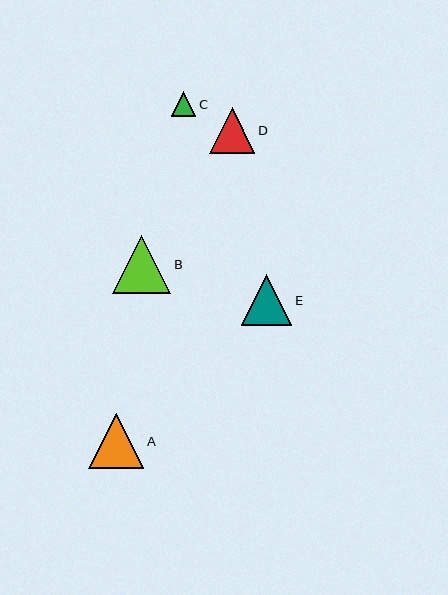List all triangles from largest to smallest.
From largest to smallest: B, A, E, D, C.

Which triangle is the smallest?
Triangle C is the smallest with a size of approximately 25 pixels.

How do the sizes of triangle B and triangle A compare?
Triangle B and triangle A are approximately the same size.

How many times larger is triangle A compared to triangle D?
Triangle A is approximately 1.2 times the size of triangle D.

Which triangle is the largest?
Triangle B is the largest with a size of approximately 58 pixels.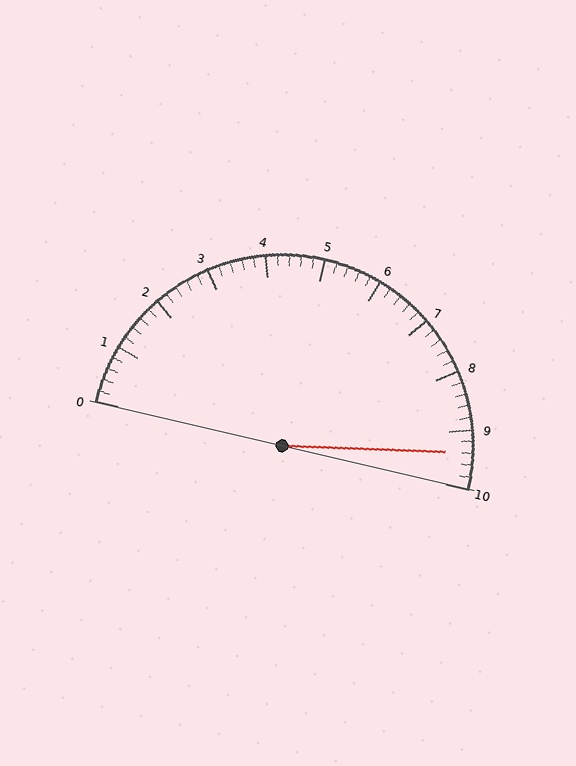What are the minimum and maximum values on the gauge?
The gauge ranges from 0 to 10.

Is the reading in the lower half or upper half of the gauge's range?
The reading is in the upper half of the range (0 to 10).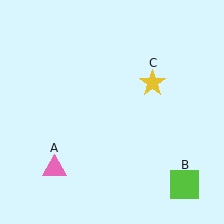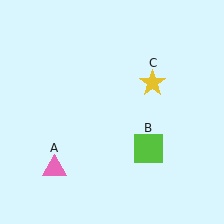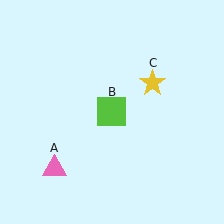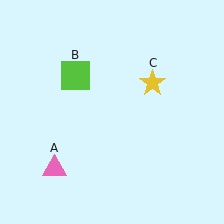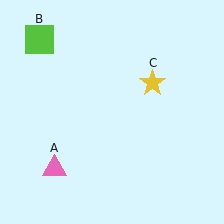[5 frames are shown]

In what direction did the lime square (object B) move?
The lime square (object B) moved up and to the left.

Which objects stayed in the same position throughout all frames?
Pink triangle (object A) and yellow star (object C) remained stationary.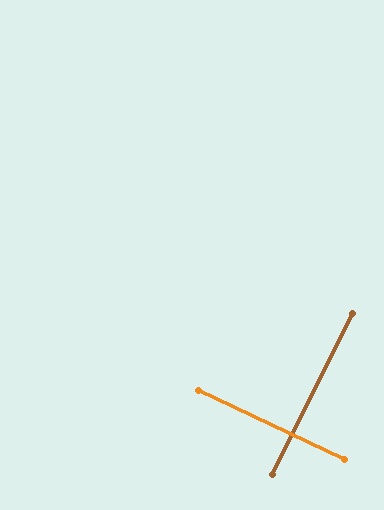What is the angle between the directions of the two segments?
Approximately 89 degrees.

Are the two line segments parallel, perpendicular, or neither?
Perpendicular — they meet at approximately 89°.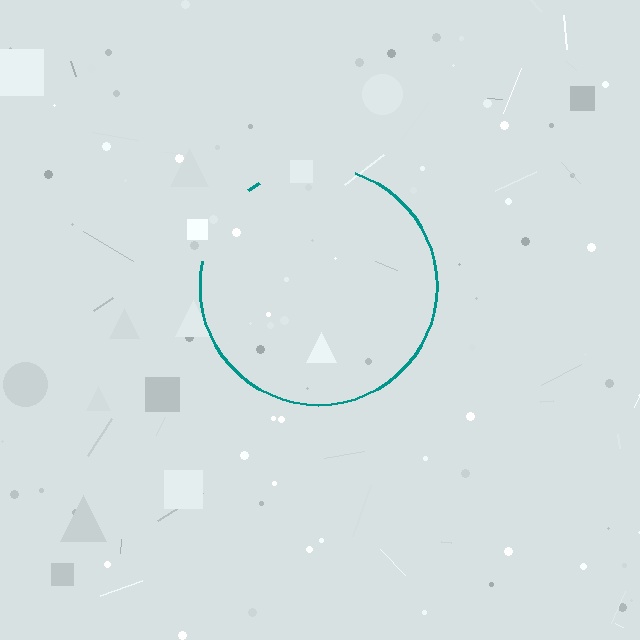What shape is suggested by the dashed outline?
The dashed outline suggests a circle.